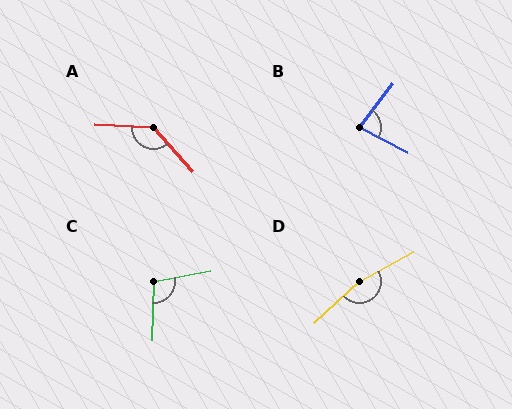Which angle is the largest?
D, at approximately 166 degrees.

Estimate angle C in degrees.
Approximately 102 degrees.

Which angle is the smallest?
B, at approximately 80 degrees.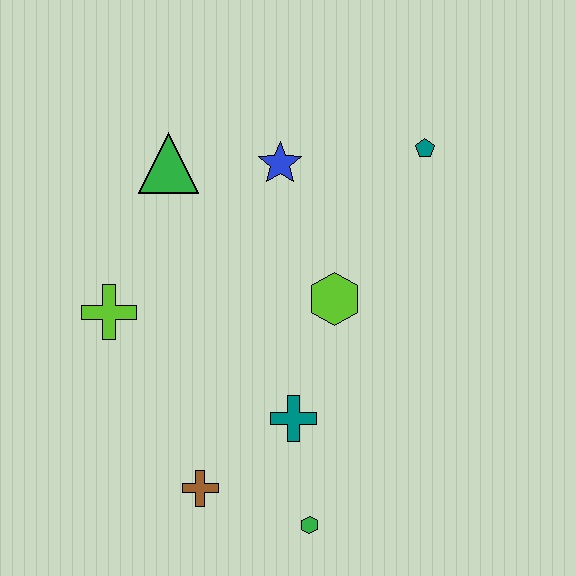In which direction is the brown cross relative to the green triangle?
The brown cross is below the green triangle.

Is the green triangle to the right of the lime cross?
Yes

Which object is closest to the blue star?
The green triangle is closest to the blue star.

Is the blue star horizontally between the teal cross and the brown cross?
Yes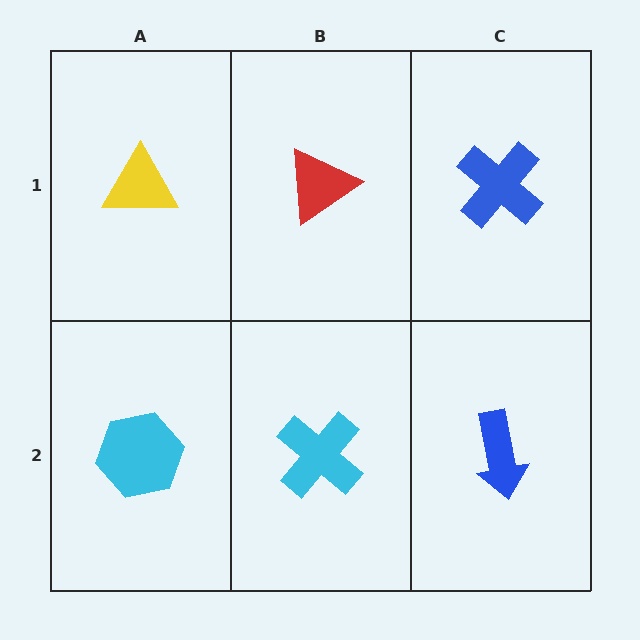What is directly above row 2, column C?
A blue cross.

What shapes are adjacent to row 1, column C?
A blue arrow (row 2, column C), a red triangle (row 1, column B).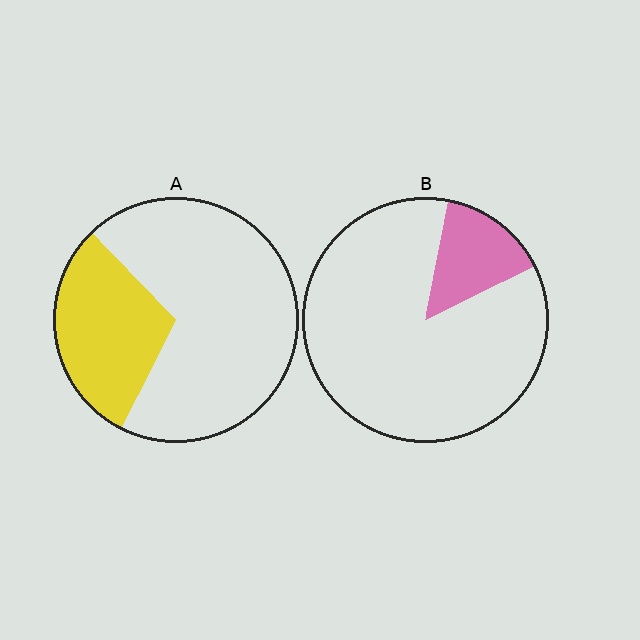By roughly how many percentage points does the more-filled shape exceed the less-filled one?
By roughly 15 percentage points (A over B).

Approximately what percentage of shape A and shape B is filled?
A is approximately 30% and B is approximately 15%.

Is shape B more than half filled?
No.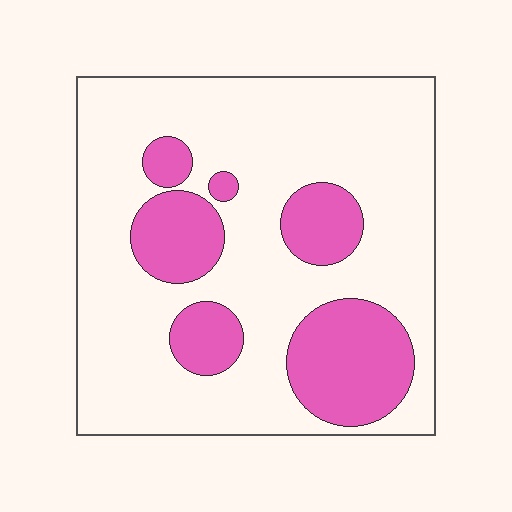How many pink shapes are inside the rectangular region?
6.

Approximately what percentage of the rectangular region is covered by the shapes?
Approximately 25%.